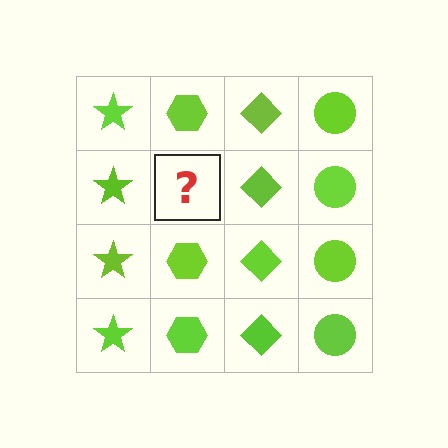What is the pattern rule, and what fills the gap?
The rule is that each column has a consistent shape. The gap should be filled with a lime hexagon.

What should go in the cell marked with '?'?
The missing cell should contain a lime hexagon.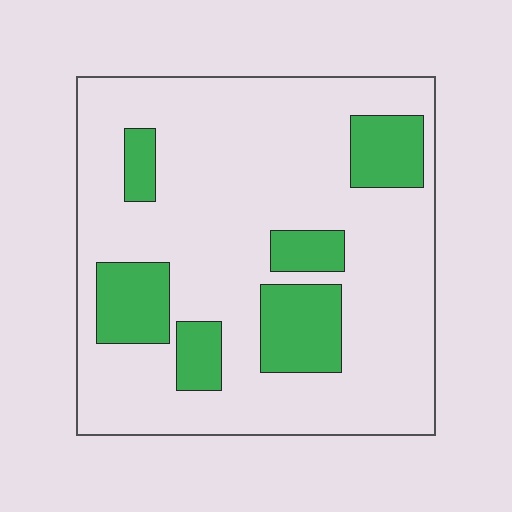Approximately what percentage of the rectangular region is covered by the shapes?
Approximately 20%.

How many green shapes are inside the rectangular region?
6.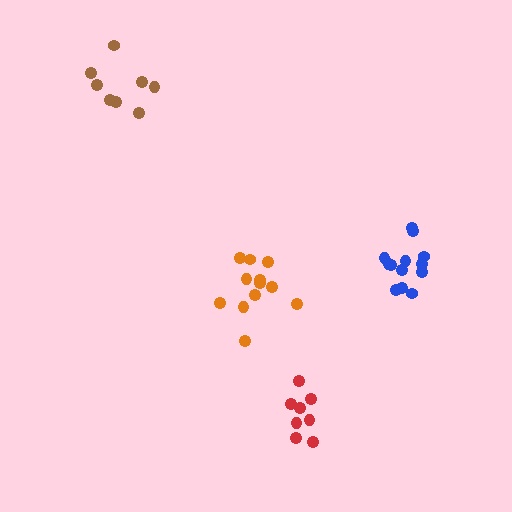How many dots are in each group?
Group 1: 8 dots, Group 2: 12 dots, Group 3: 8 dots, Group 4: 13 dots (41 total).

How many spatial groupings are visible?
There are 4 spatial groupings.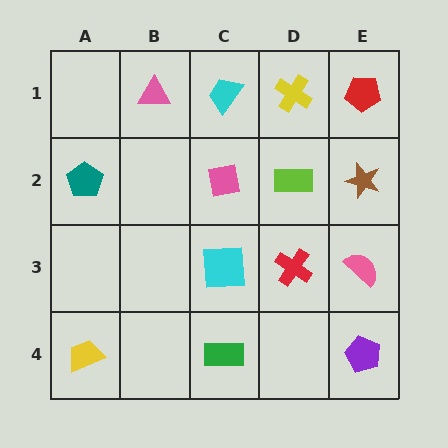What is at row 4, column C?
A green rectangle.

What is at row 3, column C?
A cyan square.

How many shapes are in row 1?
4 shapes.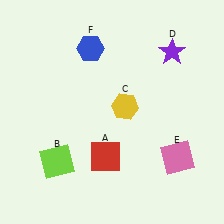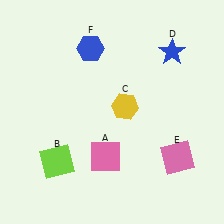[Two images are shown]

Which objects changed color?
A changed from red to pink. D changed from purple to blue.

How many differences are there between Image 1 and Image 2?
There are 2 differences between the two images.